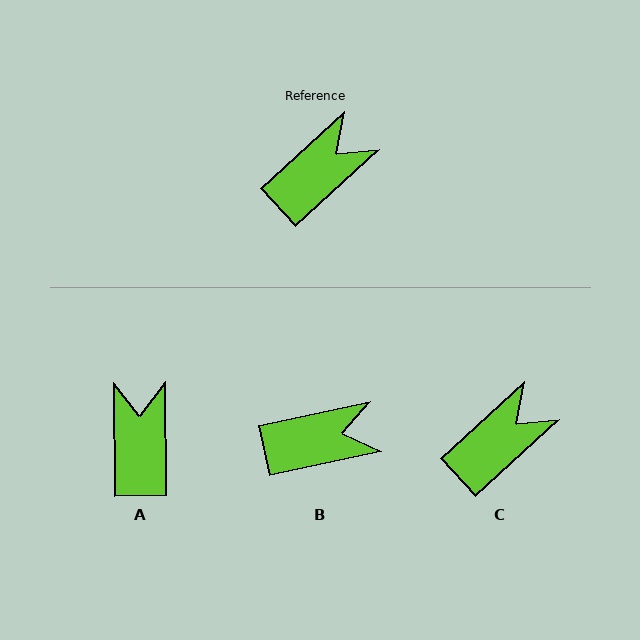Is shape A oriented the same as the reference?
No, it is off by about 48 degrees.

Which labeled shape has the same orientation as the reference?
C.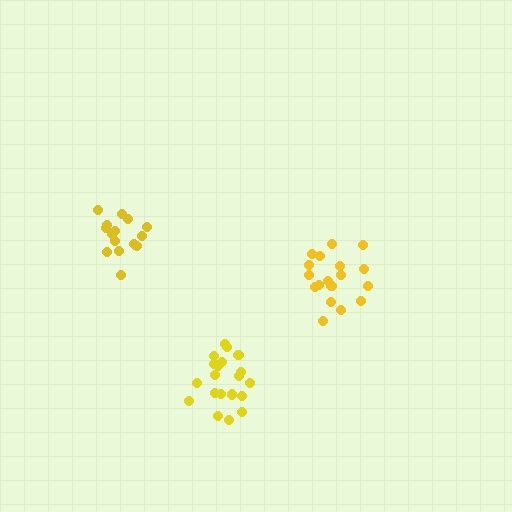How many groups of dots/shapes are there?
There are 3 groups.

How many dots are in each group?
Group 1: 18 dots, Group 2: 17 dots, Group 3: 20 dots (55 total).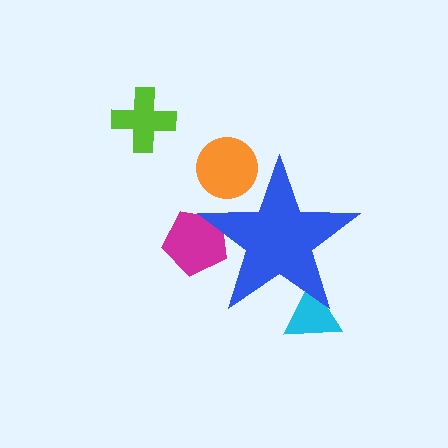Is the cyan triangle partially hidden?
Yes, the cyan triangle is partially hidden behind the blue star.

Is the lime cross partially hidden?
No, the lime cross is fully visible.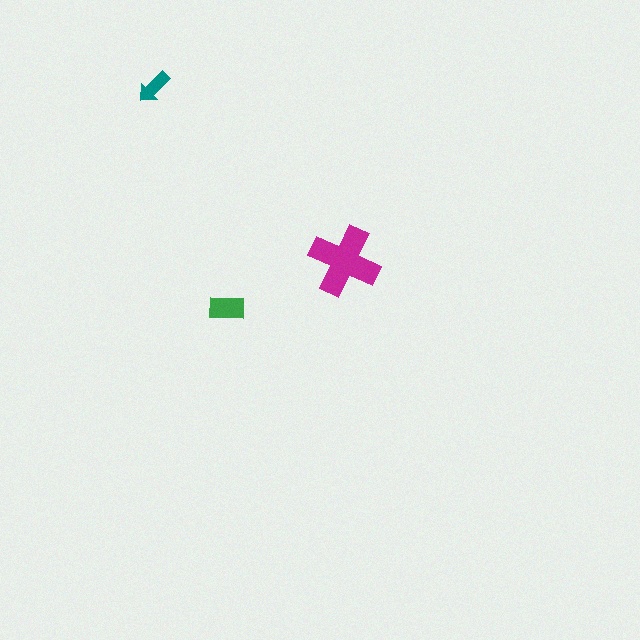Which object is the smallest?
The teal arrow.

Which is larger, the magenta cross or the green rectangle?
The magenta cross.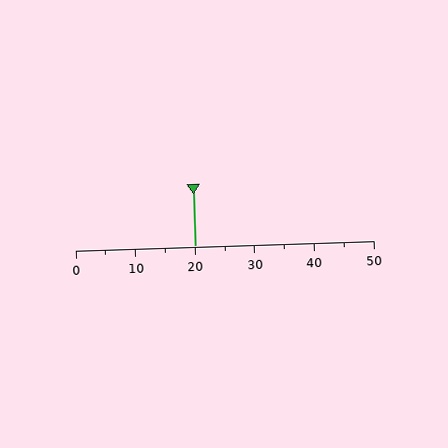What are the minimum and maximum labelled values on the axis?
The axis runs from 0 to 50.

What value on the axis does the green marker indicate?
The marker indicates approximately 20.